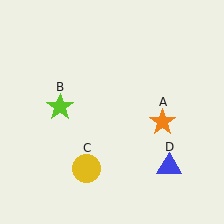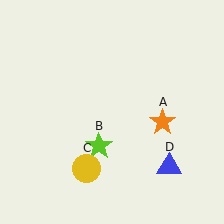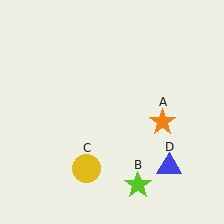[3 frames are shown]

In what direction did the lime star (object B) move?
The lime star (object B) moved down and to the right.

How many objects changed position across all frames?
1 object changed position: lime star (object B).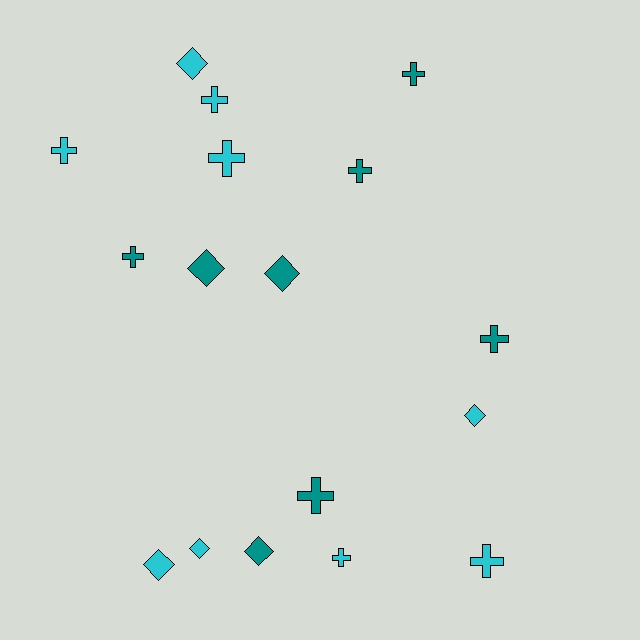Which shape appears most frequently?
Cross, with 10 objects.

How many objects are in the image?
There are 17 objects.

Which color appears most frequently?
Cyan, with 9 objects.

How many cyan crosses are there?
There are 5 cyan crosses.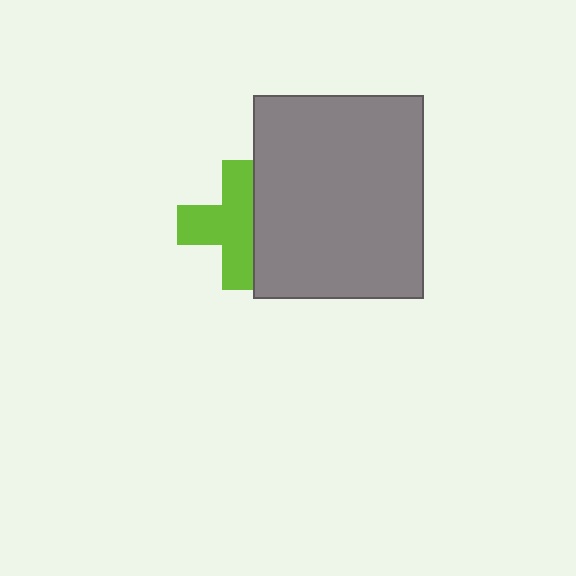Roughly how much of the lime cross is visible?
Most of it is visible (roughly 67%).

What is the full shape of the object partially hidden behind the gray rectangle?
The partially hidden object is a lime cross.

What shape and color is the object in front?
The object in front is a gray rectangle.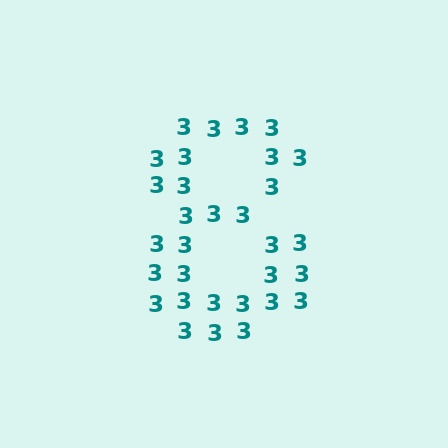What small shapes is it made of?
It is made of small digit 3's.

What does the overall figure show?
The overall figure shows the digit 8.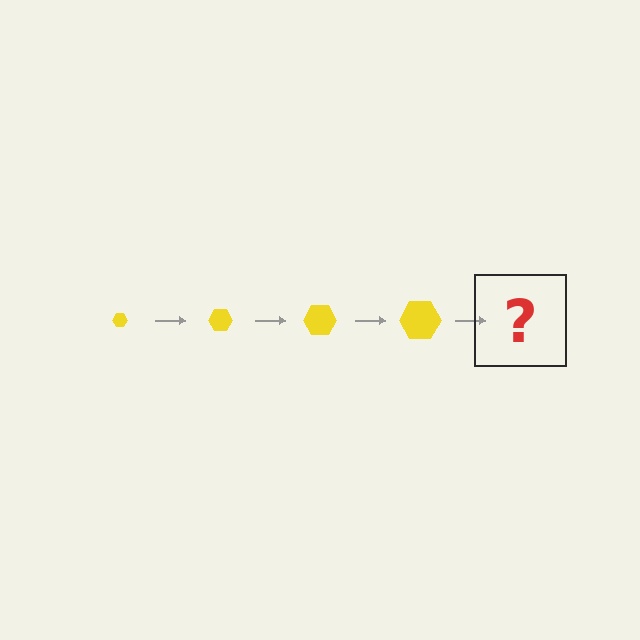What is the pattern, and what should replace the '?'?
The pattern is that the hexagon gets progressively larger each step. The '?' should be a yellow hexagon, larger than the previous one.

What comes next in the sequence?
The next element should be a yellow hexagon, larger than the previous one.